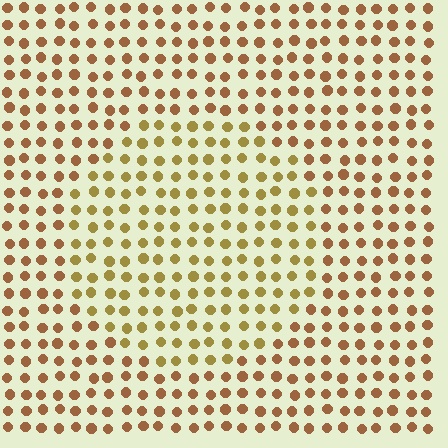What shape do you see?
I see a circle.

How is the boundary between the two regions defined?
The boundary is defined purely by a slight shift in hue (about 26 degrees). Spacing, size, and orientation are identical on both sides.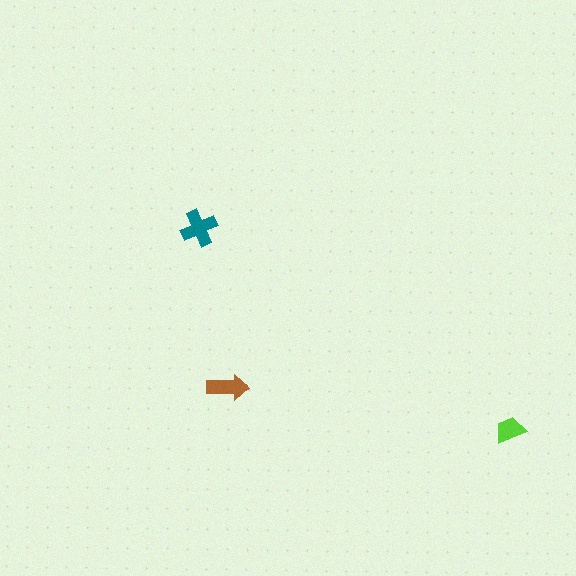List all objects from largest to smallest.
The teal cross, the brown arrow, the lime trapezoid.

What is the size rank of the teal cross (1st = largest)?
1st.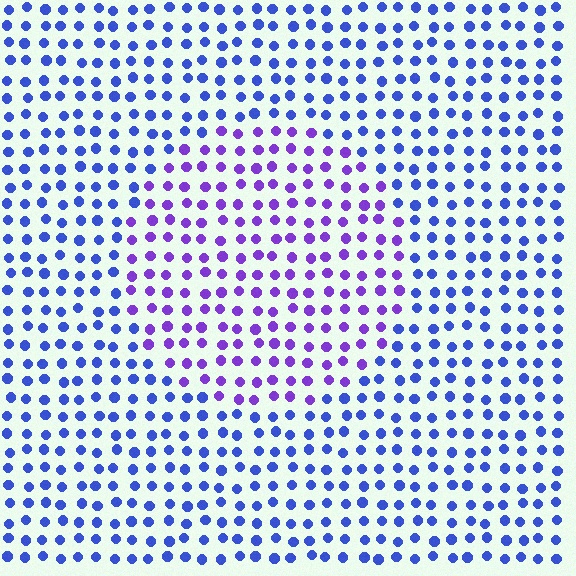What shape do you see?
I see a circle.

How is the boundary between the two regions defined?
The boundary is defined purely by a slight shift in hue (about 38 degrees). Spacing, size, and orientation are identical on both sides.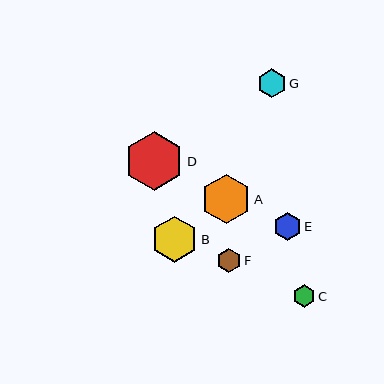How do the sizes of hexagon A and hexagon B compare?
Hexagon A and hexagon B are approximately the same size.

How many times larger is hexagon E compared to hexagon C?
Hexagon E is approximately 1.2 times the size of hexagon C.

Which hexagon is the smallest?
Hexagon C is the smallest with a size of approximately 23 pixels.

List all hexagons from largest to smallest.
From largest to smallest: D, A, B, G, E, F, C.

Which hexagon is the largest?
Hexagon D is the largest with a size of approximately 59 pixels.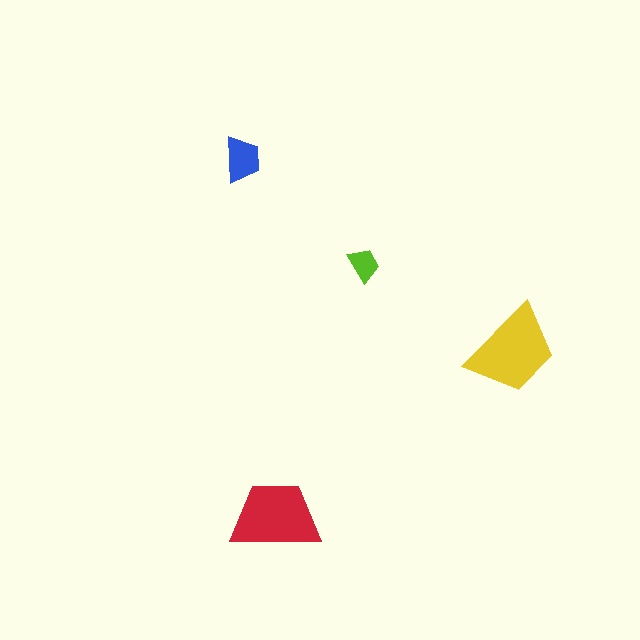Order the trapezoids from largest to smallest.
the yellow one, the red one, the blue one, the lime one.